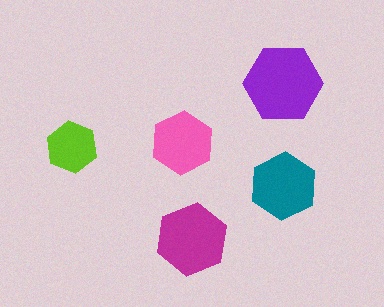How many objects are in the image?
There are 5 objects in the image.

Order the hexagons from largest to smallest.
the purple one, the magenta one, the teal one, the pink one, the lime one.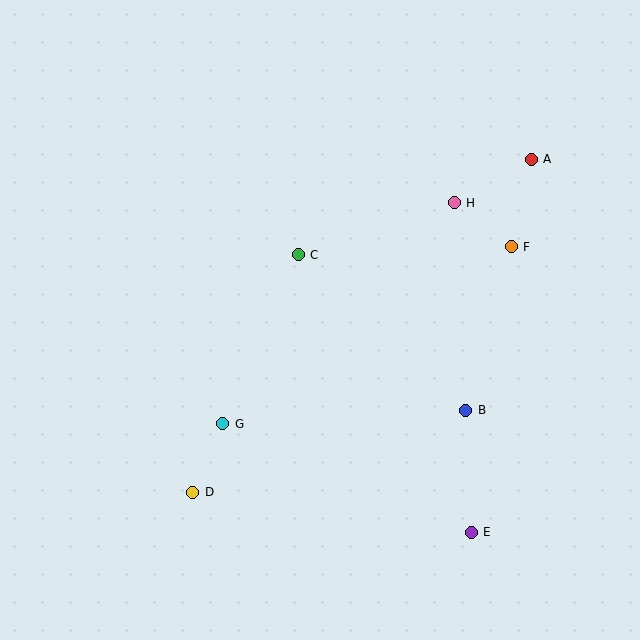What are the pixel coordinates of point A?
Point A is at (531, 159).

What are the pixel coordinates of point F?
Point F is at (511, 247).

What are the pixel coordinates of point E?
Point E is at (471, 532).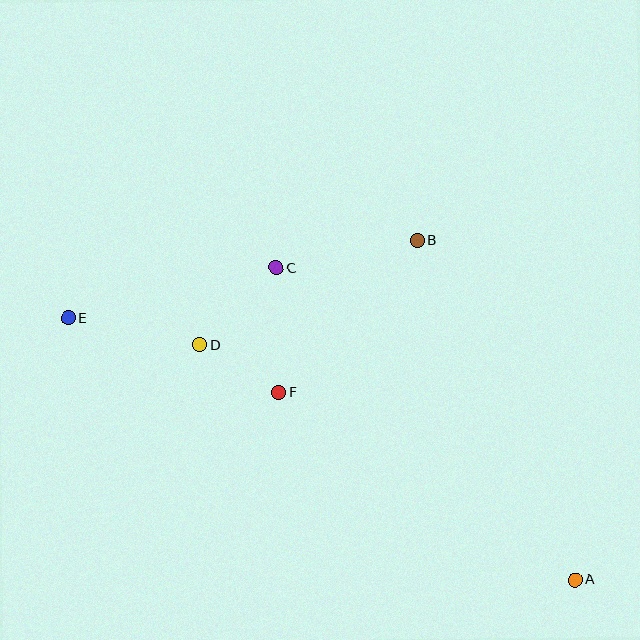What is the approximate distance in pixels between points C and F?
The distance between C and F is approximately 124 pixels.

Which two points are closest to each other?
Points D and F are closest to each other.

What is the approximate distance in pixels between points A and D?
The distance between A and D is approximately 443 pixels.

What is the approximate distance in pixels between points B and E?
The distance between B and E is approximately 358 pixels.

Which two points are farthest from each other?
Points A and E are farthest from each other.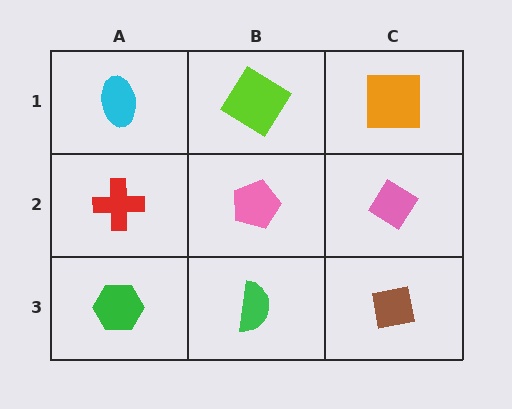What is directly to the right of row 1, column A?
A lime diamond.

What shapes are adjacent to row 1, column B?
A pink pentagon (row 2, column B), a cyan ellipse (row 1, column A), an orange square (row 1, column C).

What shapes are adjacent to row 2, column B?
A lime diamond (row 1, column B), a green semicircle (row 3, column B), a red cross (row 2, column A), a pink diamond (row 2, column C).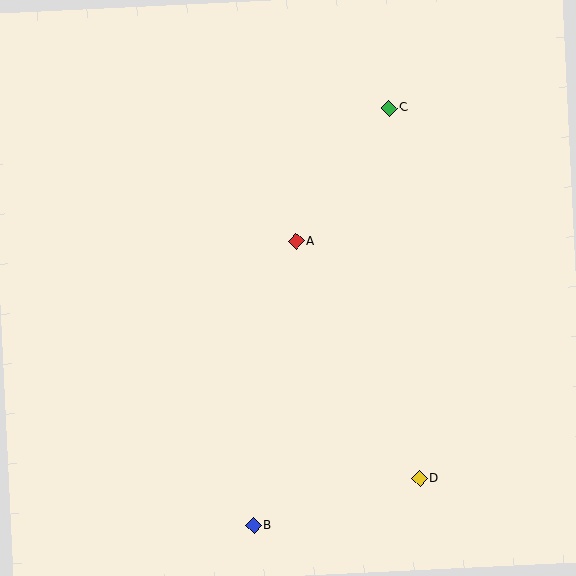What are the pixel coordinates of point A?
Point A is at (296, 242).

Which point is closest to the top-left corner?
Point A is closest to the top-left corner.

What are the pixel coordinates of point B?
Point B is at (254, 526).